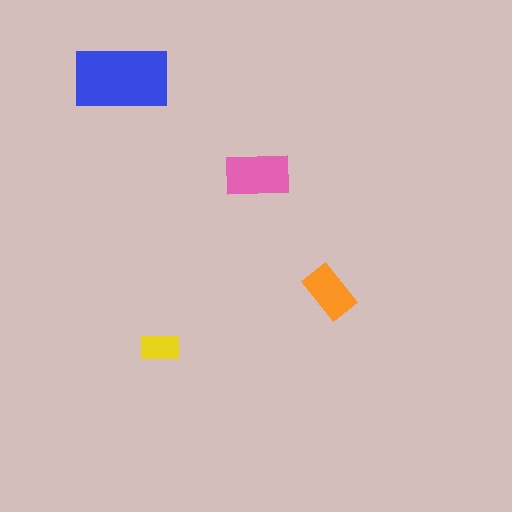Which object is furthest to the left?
The blue rectangle is leftmost.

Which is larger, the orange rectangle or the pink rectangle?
The pink one.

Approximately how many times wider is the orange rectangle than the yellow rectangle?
About 1.5 times wider.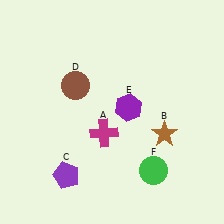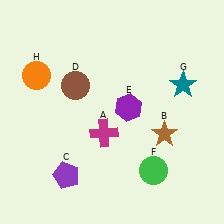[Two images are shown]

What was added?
A teal star (G), an orange circle (H) were added in Image 2.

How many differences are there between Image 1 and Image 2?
There are 2 differences between the two images.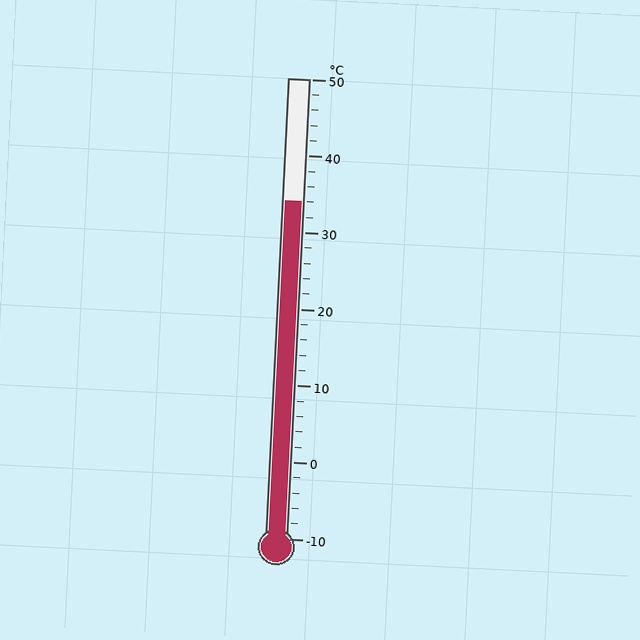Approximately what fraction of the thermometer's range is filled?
The thermometer is filled to approximately 75% of its range.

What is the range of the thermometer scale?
The thermometer scale ranges from -10°C to 50°C.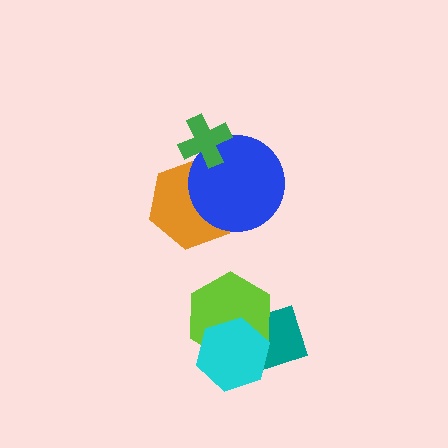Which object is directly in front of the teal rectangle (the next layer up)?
The lime hexagon is directly in front of the teal rectangle.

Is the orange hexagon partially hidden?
Yes, it is partially covered by another shape.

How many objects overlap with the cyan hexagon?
2 objects overlap with the cyan hexagon.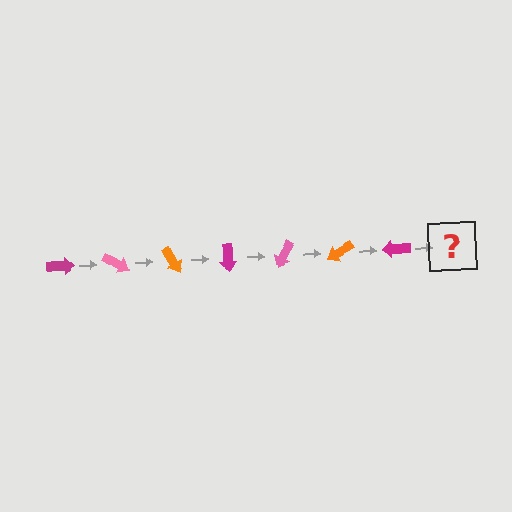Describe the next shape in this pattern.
It should be a pink arrow, rotated 210 degrees from the start.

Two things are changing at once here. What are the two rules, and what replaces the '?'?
The two rules are that it rotates 30 degrees each step and the color cycles through magenta, pink, and orange. The '?' should be a pink arrow, rotated 210 degrees from the start.